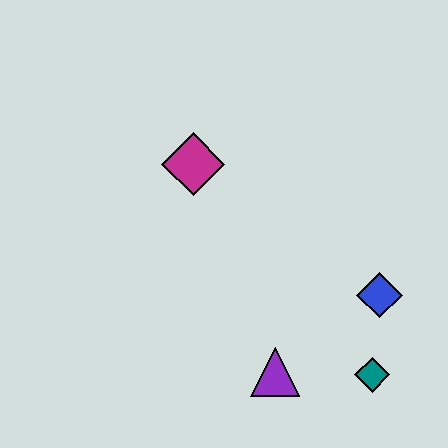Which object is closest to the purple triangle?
The teal diamond is closest to the purple triangle.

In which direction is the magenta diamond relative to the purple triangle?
The magenta diamond is above the purple triangle.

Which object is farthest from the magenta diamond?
The teal diamond is farthest from the magenta diamond.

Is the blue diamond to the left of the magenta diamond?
No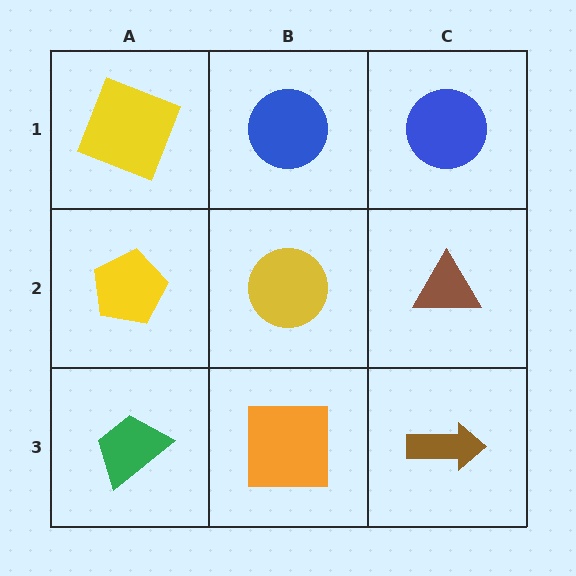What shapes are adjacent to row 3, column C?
A brown triangle (row 2, column C), an orange square (row 3, column B).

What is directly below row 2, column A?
A green trapezoid.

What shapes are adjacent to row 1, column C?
A brown triangle (row 2, column C), a blue circle (row 1, column B).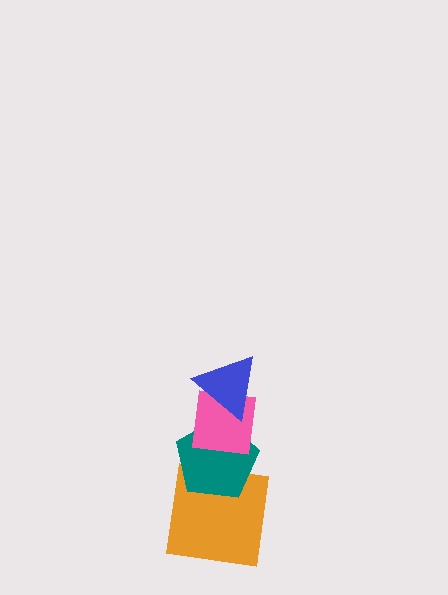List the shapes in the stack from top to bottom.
From top to bottom: the blue triangle, the pink square, the teal pentagon, the orange square.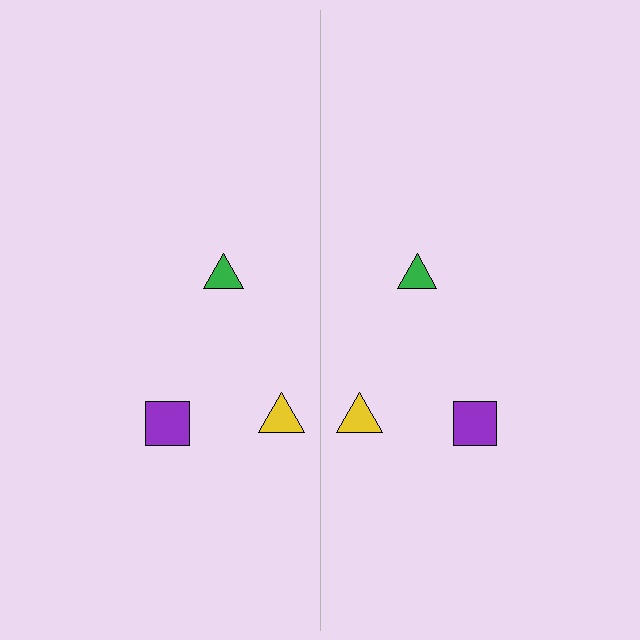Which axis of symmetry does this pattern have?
The pattern has a vertical axis of symmetry running through the center of the image.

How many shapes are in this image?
There are 6 shapes in this image.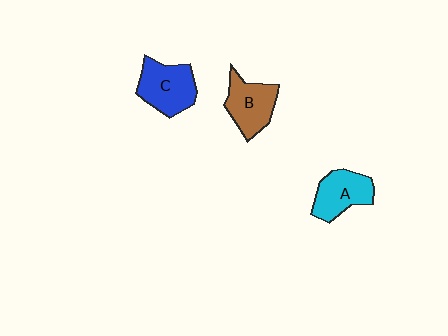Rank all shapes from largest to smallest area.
From largest to smallest: C (blue), B (brown), A (cyan).